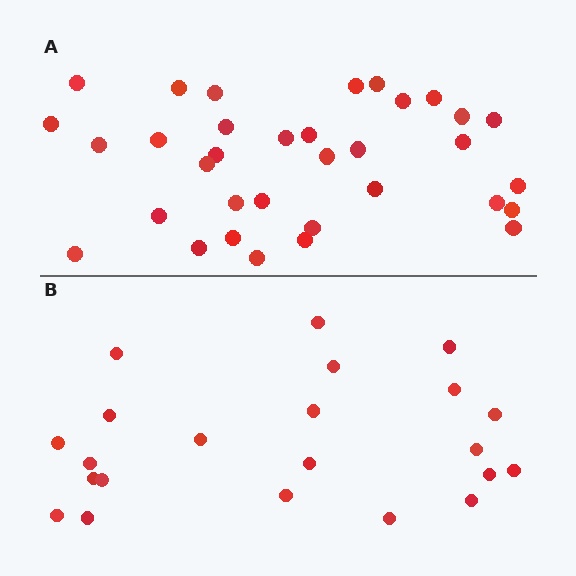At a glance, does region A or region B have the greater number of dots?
Region A (the top region) has more dots.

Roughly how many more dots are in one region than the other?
Region A has roughly 12 or so more dots than region B.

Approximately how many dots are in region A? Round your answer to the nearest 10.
About 30 dots. (The exact count is 34, which rounds to 30.)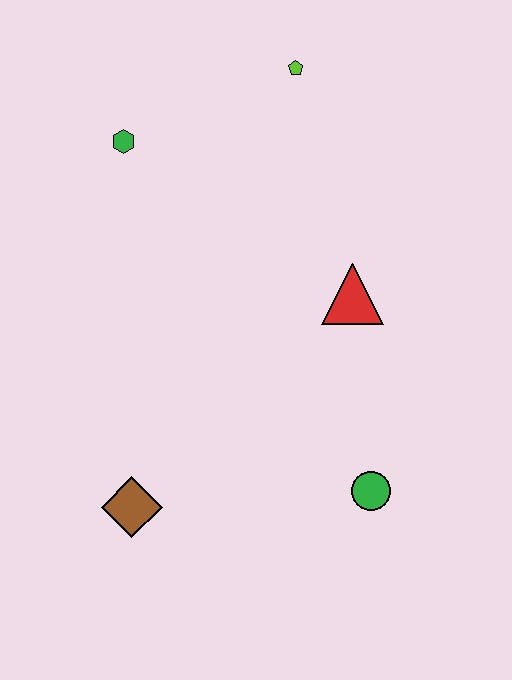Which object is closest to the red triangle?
The green circle is closest to the red triangle.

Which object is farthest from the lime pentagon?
The brown diamond is farthest from the lime pentagon.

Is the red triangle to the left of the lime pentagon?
No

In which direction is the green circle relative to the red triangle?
The green circle is below the red triangle.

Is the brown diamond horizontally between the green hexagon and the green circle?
Yes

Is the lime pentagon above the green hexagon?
Yes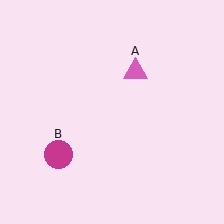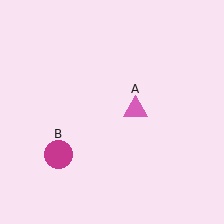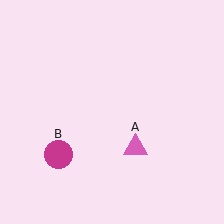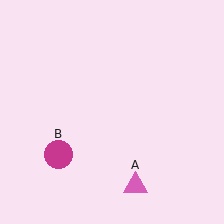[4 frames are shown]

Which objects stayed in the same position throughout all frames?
Magenta circle (object B) remained stationary.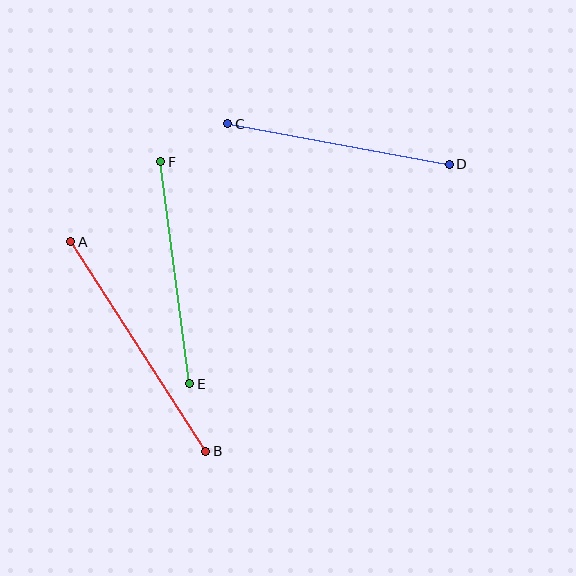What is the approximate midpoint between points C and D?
The midpoint is at approximately (339, 144) pixels.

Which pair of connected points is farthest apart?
Points A and B are farthest apart.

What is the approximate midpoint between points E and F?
The midpoint is at approximately (175, 273) pixels.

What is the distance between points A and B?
The distance is approximately 250 pixels.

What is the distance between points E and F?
The distance is approximately 224 pixels.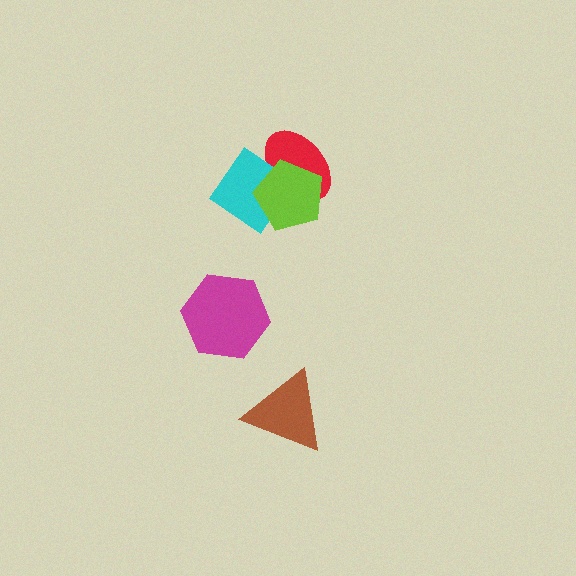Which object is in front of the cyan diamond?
The lime pentagon is in front of the cyan diamond.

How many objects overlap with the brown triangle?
0 objects overlap with the brown triangle.